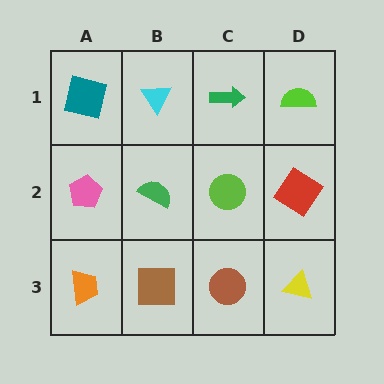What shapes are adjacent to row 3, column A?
A pink pentagon (row 2, column A), a brown square (row 3, column B).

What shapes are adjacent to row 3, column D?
A red diamond (row 2, column D), a brown circle (row 3, column C).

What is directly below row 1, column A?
A pink pentagon.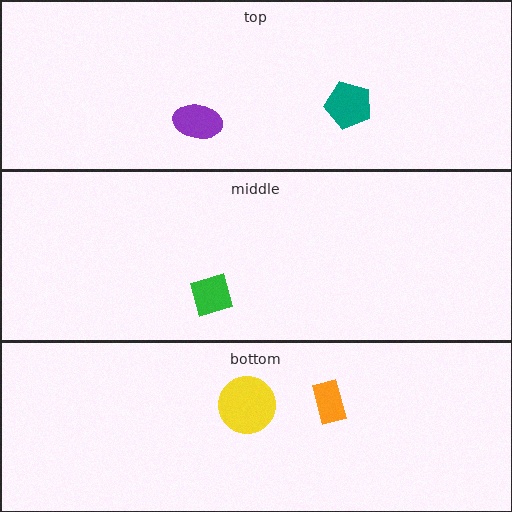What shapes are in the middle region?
The green diamond.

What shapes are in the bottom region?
The yellow circle, the orange rectangle.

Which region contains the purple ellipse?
The top region.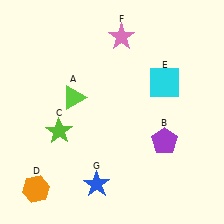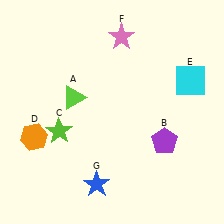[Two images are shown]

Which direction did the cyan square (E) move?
The cyan square (E) moved right.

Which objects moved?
The objects that moved are: the orange hexagon (D), the cyan square (E).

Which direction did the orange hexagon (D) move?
The orange hexagon (D) moved up.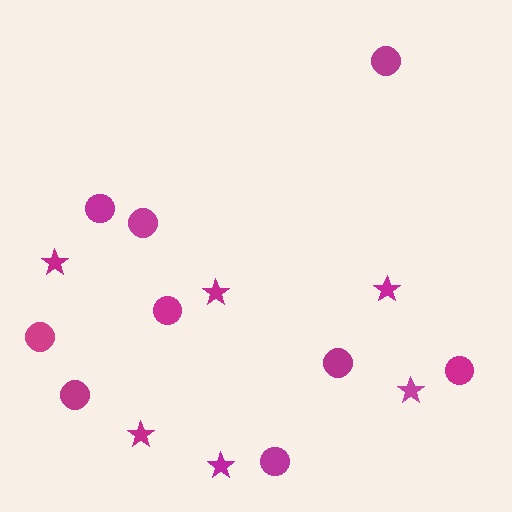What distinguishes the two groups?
There are 2 groups: one group of stars (6) and one group of circles (9).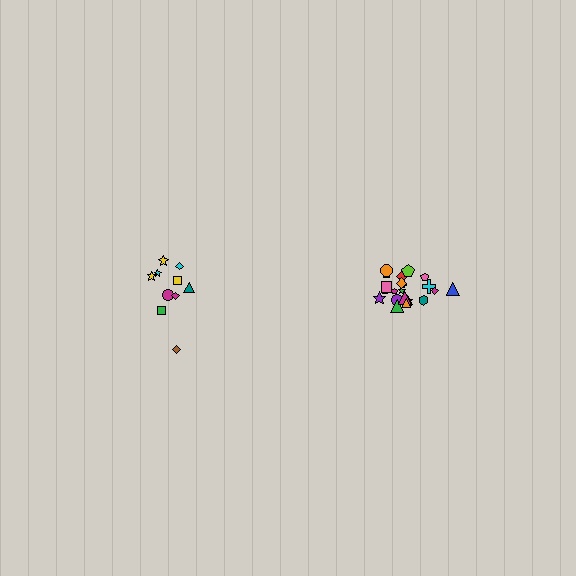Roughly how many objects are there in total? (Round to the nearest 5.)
Roughly 30 objects in total.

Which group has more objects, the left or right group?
The right group.